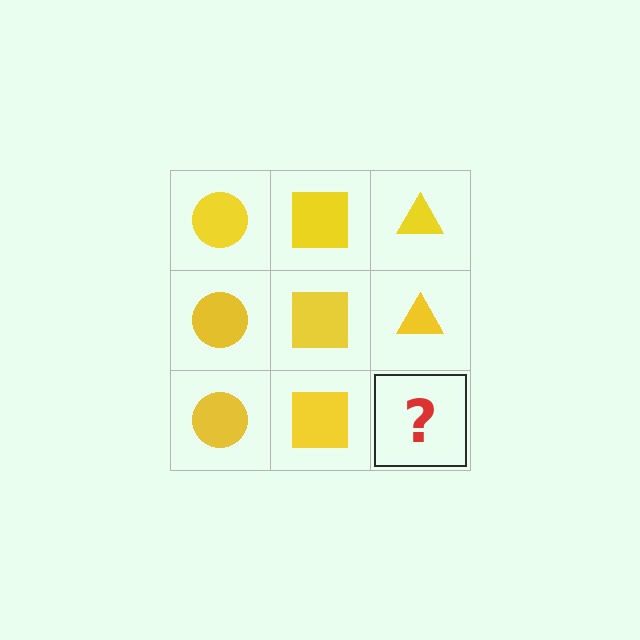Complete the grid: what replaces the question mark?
The question mark should be replaced with a yellow triangle.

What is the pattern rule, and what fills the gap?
The rule is that each column has a consistent shape. The gap should be filled with a yellow triangle.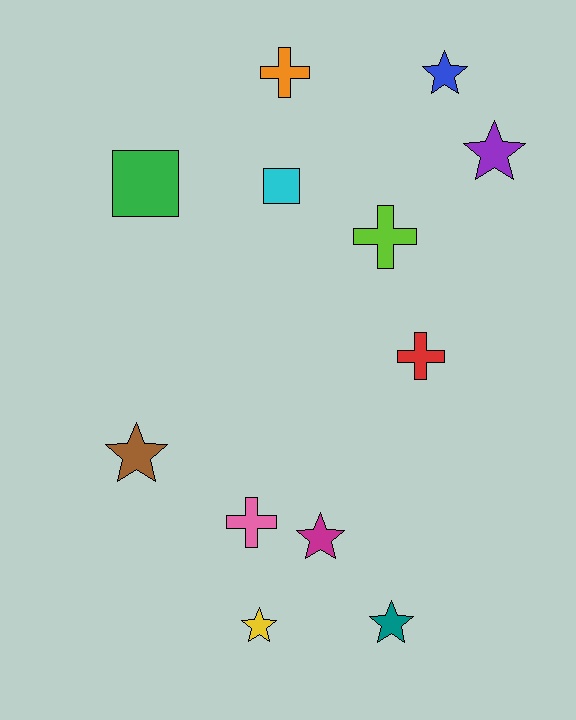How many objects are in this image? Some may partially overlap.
There are 12 objects.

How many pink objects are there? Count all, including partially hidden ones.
There is 1 pink object.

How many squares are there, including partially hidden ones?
There are 2 squares.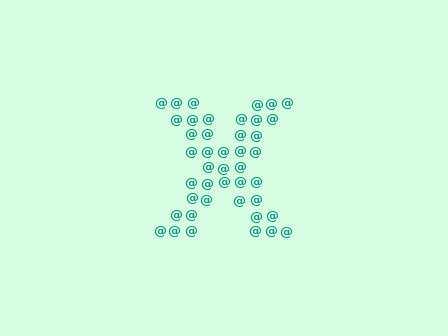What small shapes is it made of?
It is made of small at signs.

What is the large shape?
The large shape is the letter X.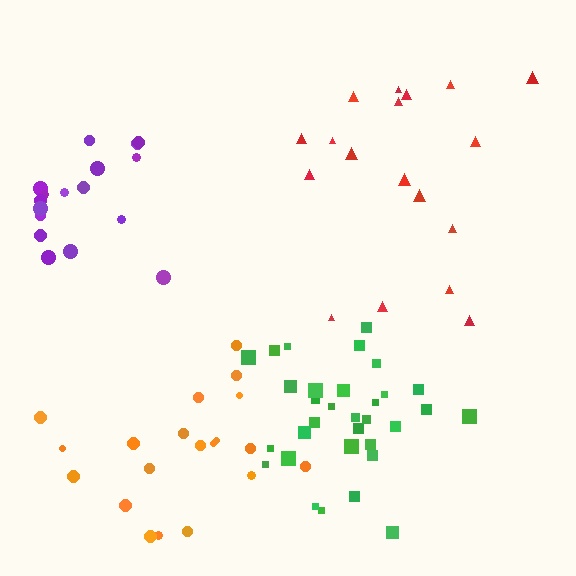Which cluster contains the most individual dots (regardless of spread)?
Green (33).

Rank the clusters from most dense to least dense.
green, purple, orange, red.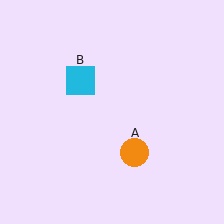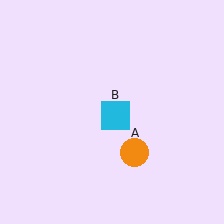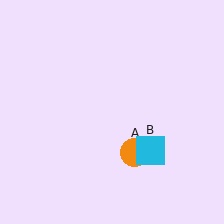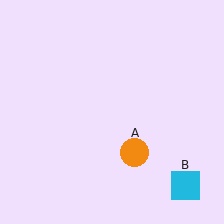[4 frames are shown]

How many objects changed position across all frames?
1 object changed position: cyan square (object B).